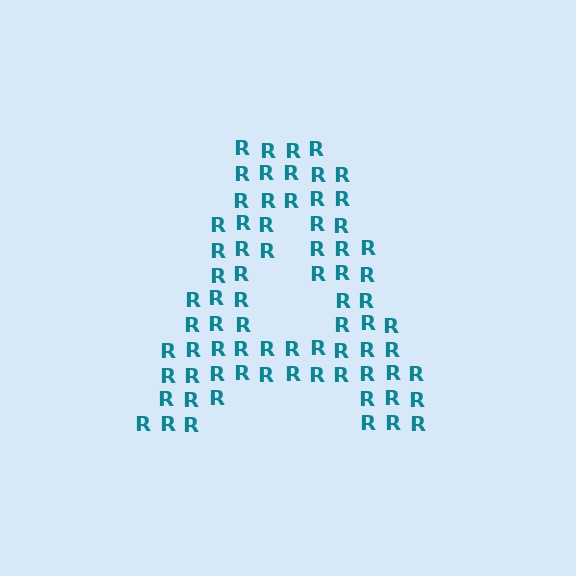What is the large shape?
The large shape is the letter A.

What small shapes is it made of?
It is made of small letter R's.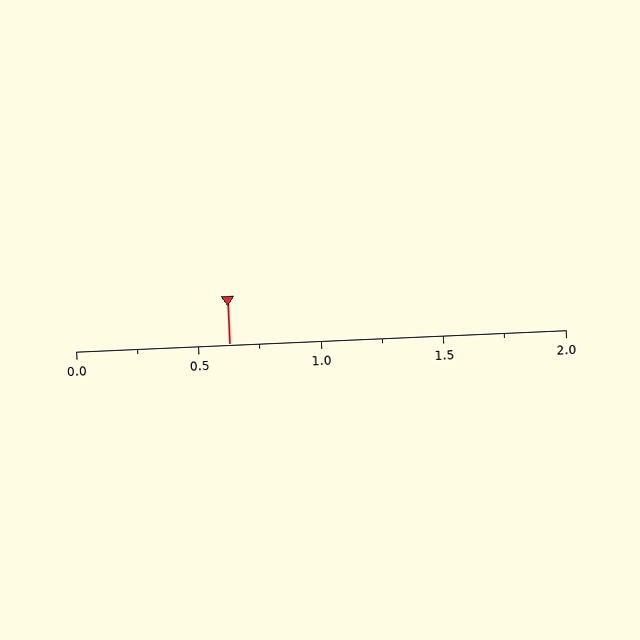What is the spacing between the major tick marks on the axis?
The major ticks are spaced 0.5 apart.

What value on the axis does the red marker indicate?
The marker indicates approximately 0.62.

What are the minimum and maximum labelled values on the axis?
The axis runs from 0.0 to 2.0.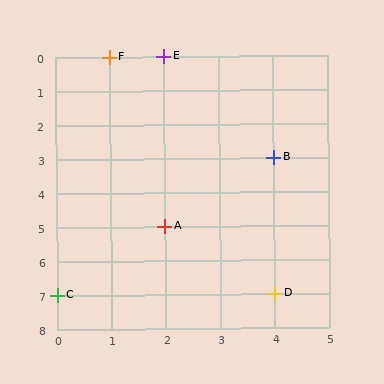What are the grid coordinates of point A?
Point A is at grid coordinates (2, 5).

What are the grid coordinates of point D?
Point D is at grid coordinates (4, 7).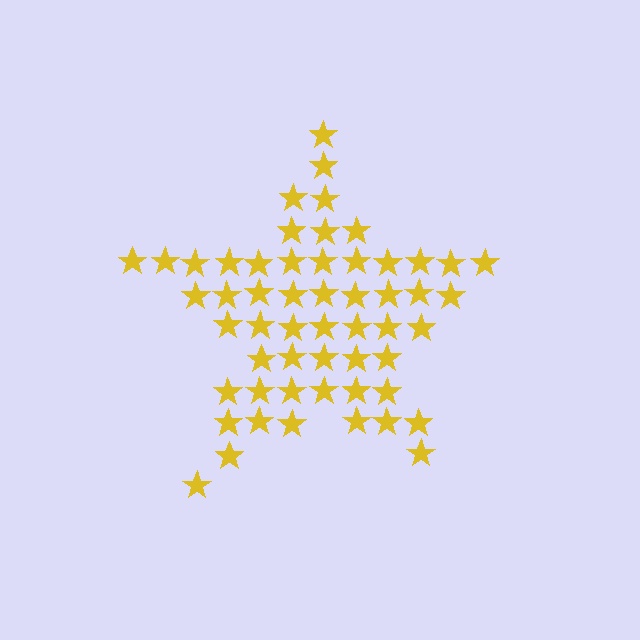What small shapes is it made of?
It is made of small stars.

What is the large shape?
The large shape is a star.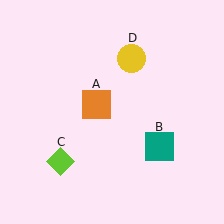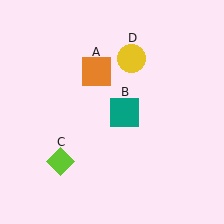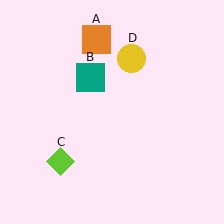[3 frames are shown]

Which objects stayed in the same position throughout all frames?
Lime diamond (object C) and yellow circle (object D) remained stationary.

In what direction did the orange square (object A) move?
The orange square (object A) moved up.